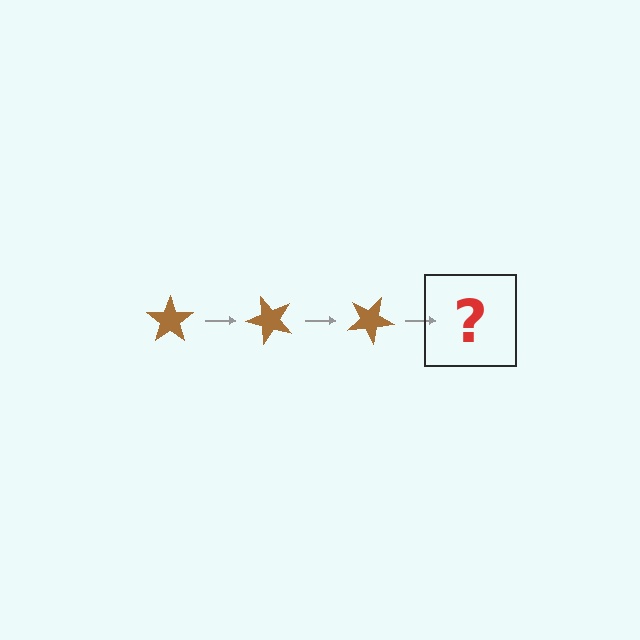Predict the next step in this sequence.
The next step is a brown star rotated 150 degrees.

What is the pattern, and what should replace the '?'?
The pattern is that the star rotates 50 degrees each step. The '?' should be a brown star rotated 150 degrees.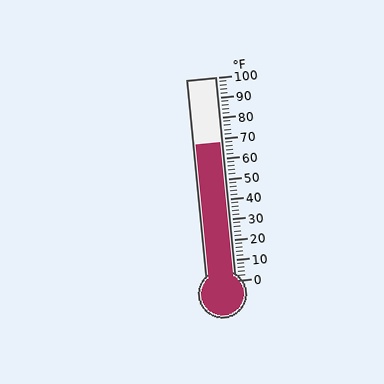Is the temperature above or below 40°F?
The temperature is above 40°F.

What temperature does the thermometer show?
The thermometer shows approximately 68°F.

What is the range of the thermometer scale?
The thermometer scale ranges from 0°F to 100°F.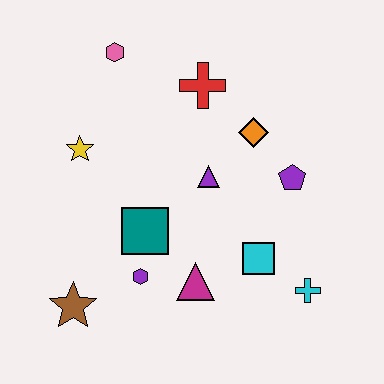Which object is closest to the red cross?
The orange diamond is closest to the red cross.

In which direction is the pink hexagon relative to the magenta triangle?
The pink hexagon is above the magenta triangle.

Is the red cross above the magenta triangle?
Yes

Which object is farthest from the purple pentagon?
The brown star is farthest from the purple pentagon.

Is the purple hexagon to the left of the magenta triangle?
Yes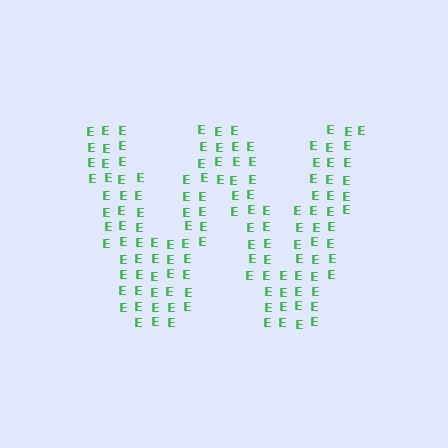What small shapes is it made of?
It is made of small letter E's.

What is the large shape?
The large shape is the letter W.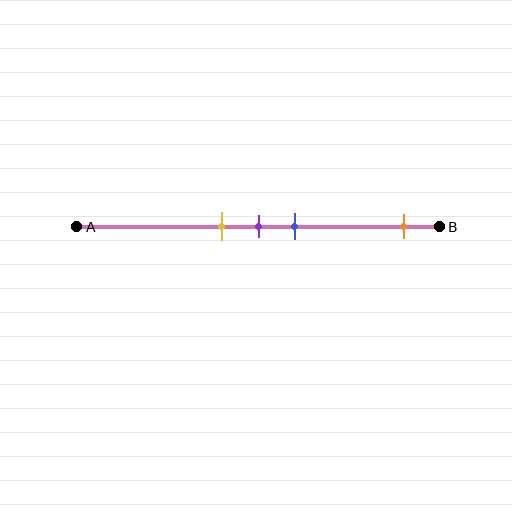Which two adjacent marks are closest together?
The yellow and purple marks are the closest adjacent pair.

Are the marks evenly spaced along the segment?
No, the marks are not evenly spaced.